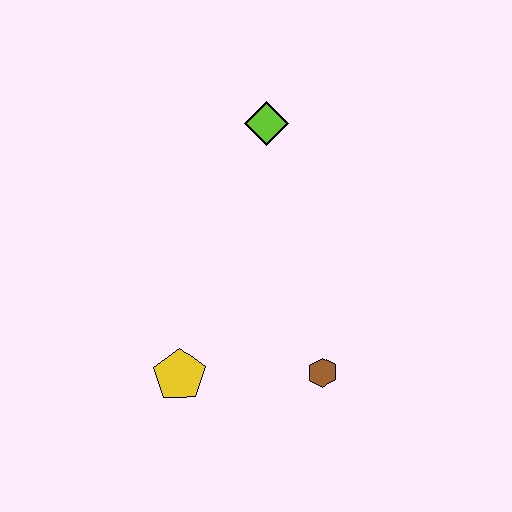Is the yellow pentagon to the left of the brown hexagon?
Yes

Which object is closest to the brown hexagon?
The yellow pentagon is closest to the brown hexagon.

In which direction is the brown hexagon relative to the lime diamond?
The brown hexagon is below the lime diamond.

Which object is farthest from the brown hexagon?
The lime diamond is farthest from the brown hexagon.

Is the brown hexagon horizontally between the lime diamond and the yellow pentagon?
No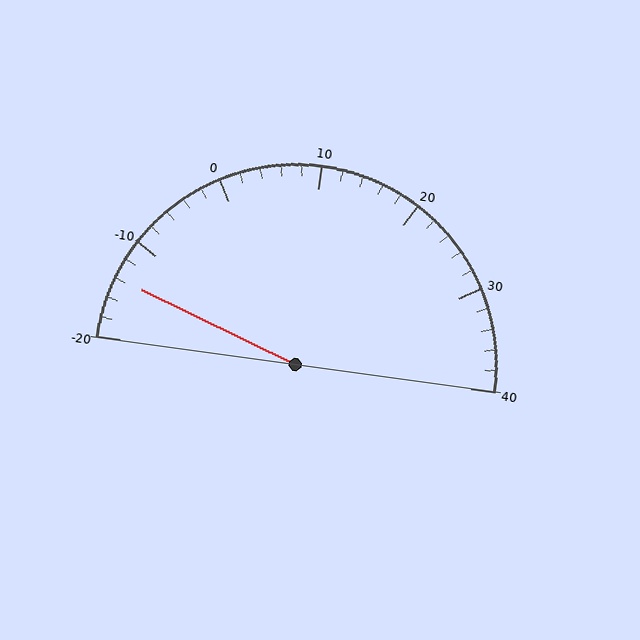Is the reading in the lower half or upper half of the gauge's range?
The reading is in the lower half of the range (-20 to 40).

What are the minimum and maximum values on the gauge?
The gauge ranges from -20 to 40.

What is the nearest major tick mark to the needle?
The nearest major tick mark is -10.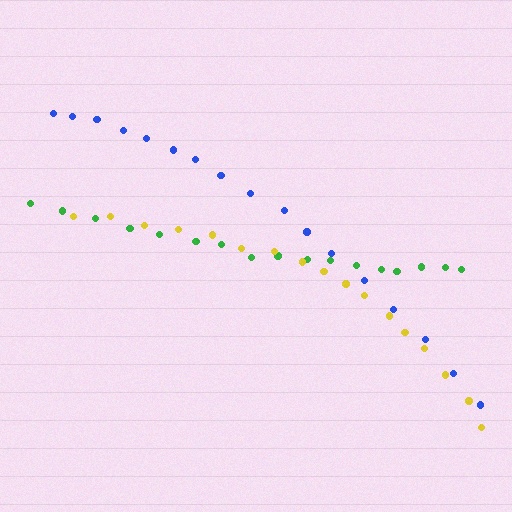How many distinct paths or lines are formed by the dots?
There are 3 distinct paths.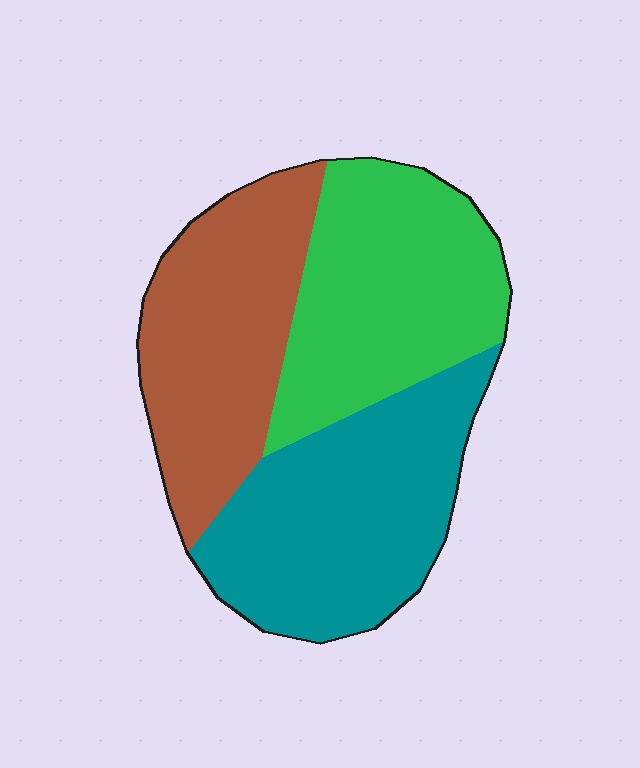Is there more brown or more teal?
Teal.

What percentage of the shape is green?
Green covers 33% of the shape.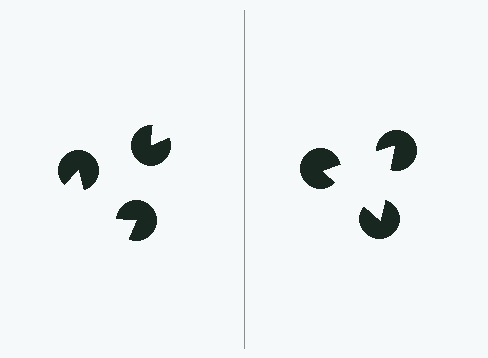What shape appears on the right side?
An illusory triangle.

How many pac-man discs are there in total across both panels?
6 — 3 on each side.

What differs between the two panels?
The pac-man discs are positioned identically on both sides; only the wedge orientations differ. On the right they align to a triangle; on the left they are misaligned.